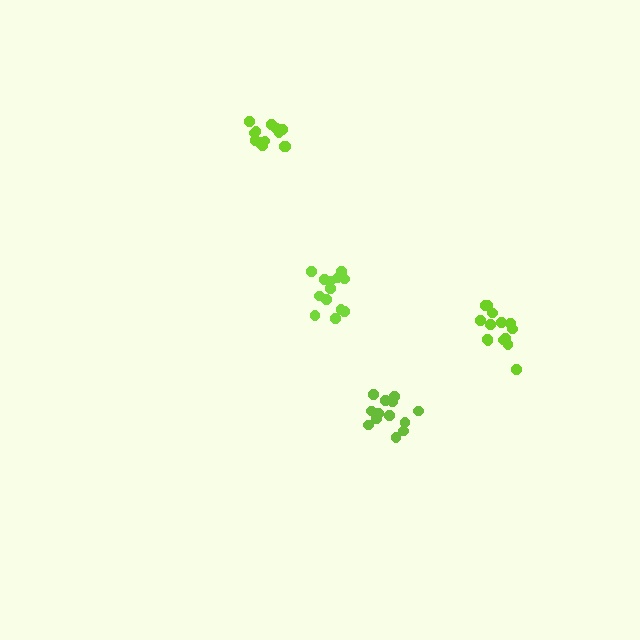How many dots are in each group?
Group 1: 13 dots, Group 2: 14 dots, Group 3: 13 dots, Group 4: 14 dots (54 total).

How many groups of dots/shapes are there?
There are 4 groups.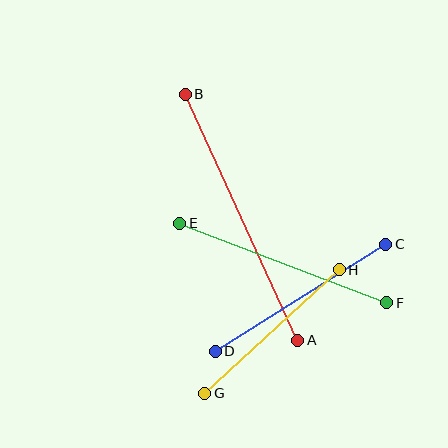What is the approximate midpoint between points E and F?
The midpoint is at approximately (283, 263) pixels.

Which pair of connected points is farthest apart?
Points A and B are farthest apart.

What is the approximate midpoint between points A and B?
The midpoint is at approximately (242, 217) pixels.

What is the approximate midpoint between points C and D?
The midpoint is at approximately (301, 298) pixels.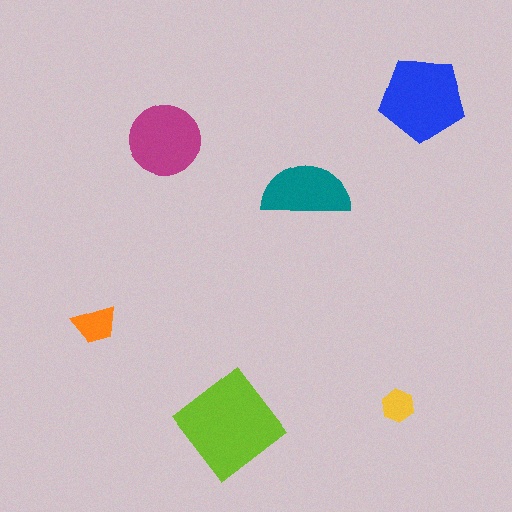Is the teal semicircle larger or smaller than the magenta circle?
Smaller.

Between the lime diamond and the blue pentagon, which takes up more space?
The lime diamond.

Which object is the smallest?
The yellow hexagon.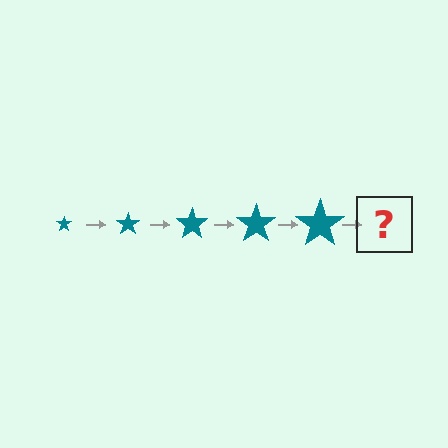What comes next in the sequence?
The next element should be a teal star, larger than the previous one.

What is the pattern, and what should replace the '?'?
The pattern is that the star gets progressively larger each step. The '?' should be a teal star, larger than the previous one.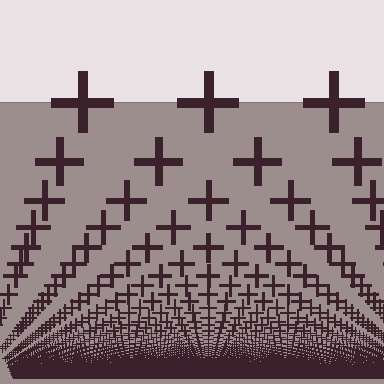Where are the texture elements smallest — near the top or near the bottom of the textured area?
Near the bottom.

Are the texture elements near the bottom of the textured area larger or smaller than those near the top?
Smaller. The gradient is inverted — elements near the bottom are smaller and denser.